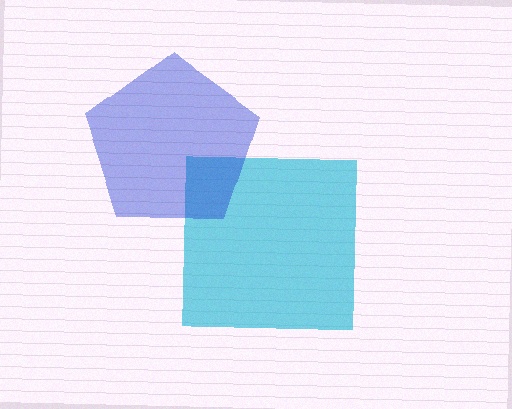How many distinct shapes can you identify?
There are 2 distinct shapes: a cyan square, a blue pentagon.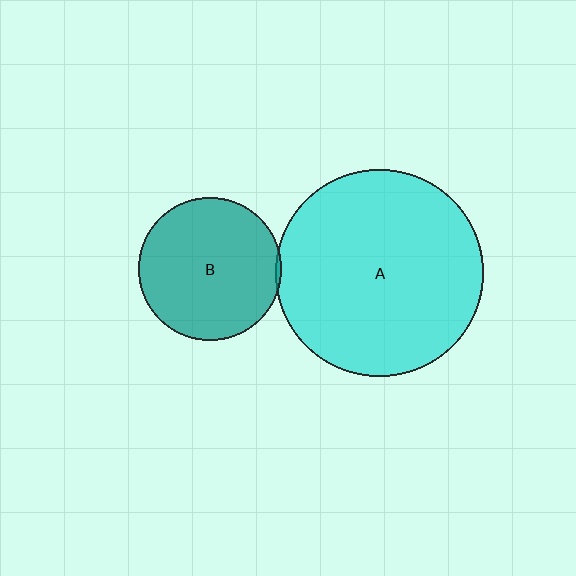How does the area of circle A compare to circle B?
Approximately 2.1 times.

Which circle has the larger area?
Circle A (cyan).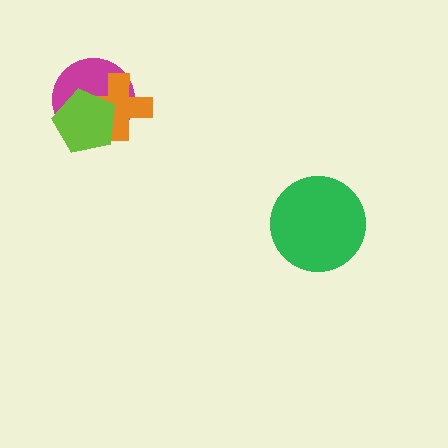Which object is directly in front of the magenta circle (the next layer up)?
The orange cross is directly in front of the magenta circle.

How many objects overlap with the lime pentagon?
2 objects overlap with the lime pentagon.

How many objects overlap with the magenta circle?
2 objects overlap with the magenta circle.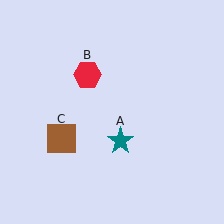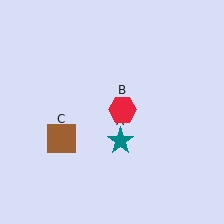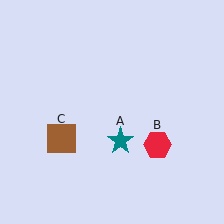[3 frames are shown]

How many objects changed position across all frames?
1 object changed position: red hexagon (object B).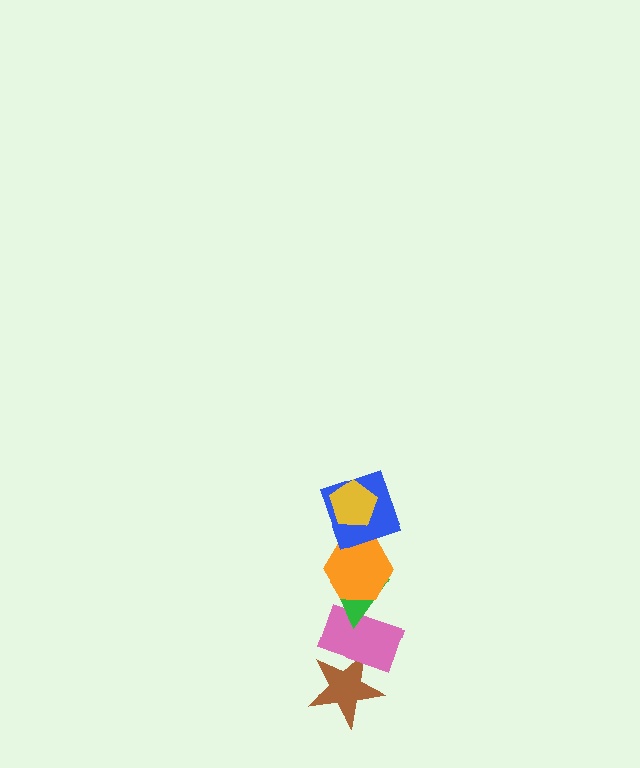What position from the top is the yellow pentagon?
The yellow pentagon is 1st from the top.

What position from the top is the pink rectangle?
The pink rectangle is 5th from the top.